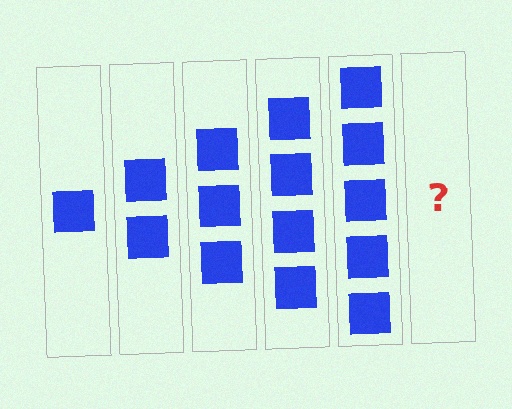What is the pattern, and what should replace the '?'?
The pattern is that each step adds one more square. The '?' should be 6 squares.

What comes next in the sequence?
The next element should be 6 squares.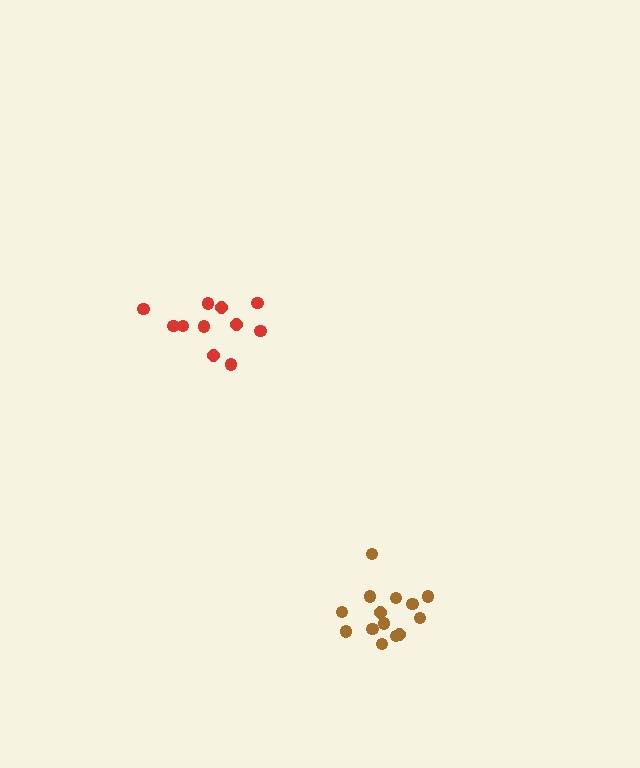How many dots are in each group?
Group 1: 11 dots, Group 2: 14 dots (25 total).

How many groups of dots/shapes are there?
There are 2 groups.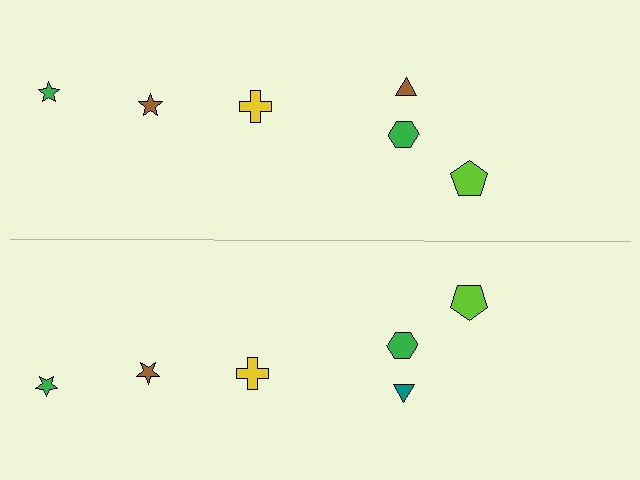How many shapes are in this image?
There are 12 shapes in this image.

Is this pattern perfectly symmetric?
No, the pattern is not perfectly symmetric. The teal triangle on the bottom side breaks the symmetry — its mirror counterpart is brown.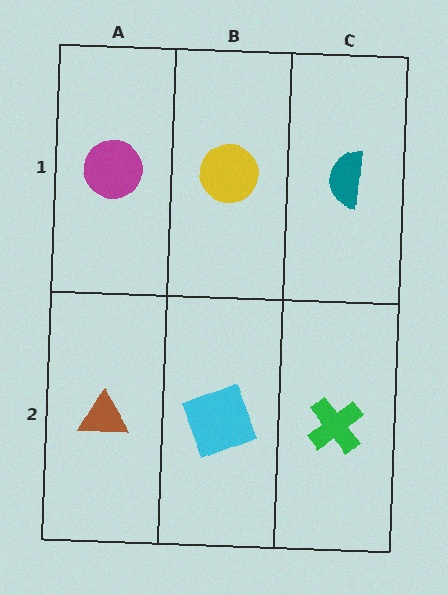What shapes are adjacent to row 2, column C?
A teal semicircle (row 1, column C), a cyan square (row 2, column B).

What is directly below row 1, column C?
A green cross.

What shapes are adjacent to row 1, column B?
A cyan square (row 2, column B), a magenta circle (row 1, column A), a teal semicircle (row 1, column C).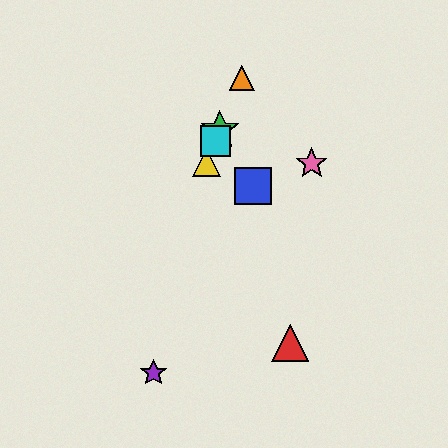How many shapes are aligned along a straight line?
4 shapes (the green star, the yellow triangle, the orange triangle, the cyan square) are aligned along a straight line.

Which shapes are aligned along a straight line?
The green star, the yellow triangle, the orange triangle, the cyan square are aligned along a straight line.